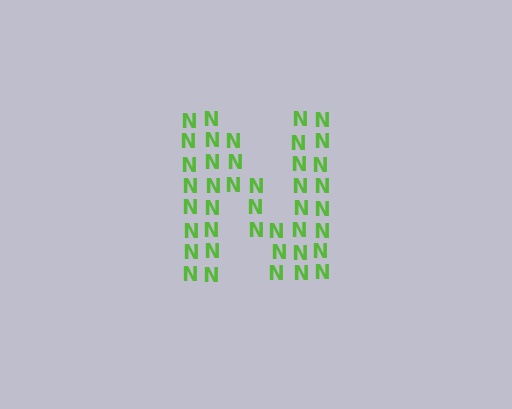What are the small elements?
The small elements are letter N's.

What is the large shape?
The large shape is the letter N.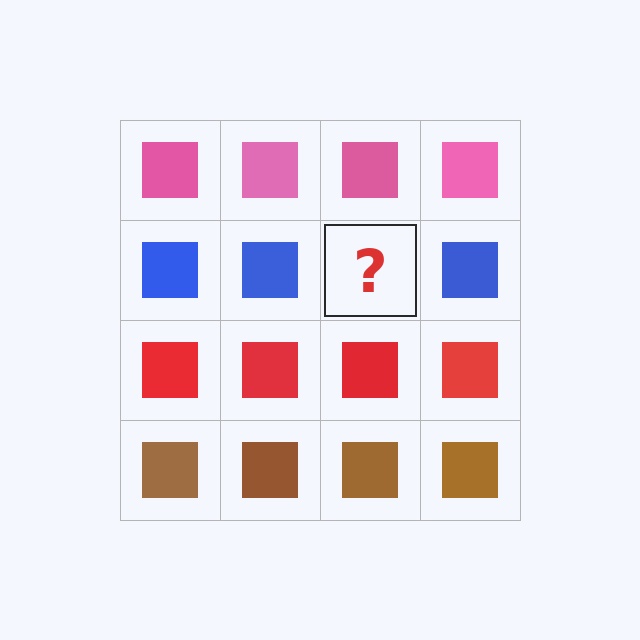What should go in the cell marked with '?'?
The missing cell should contain a blue square.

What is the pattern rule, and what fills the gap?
The rule is that each row has a consistent color. The gap should be filled with a blue square.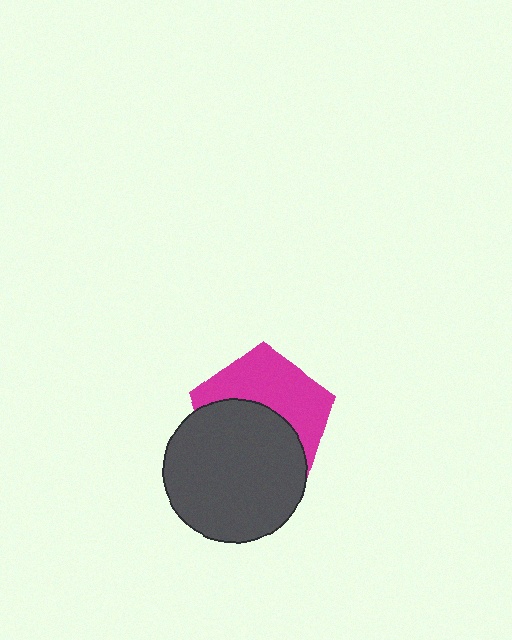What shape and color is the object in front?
The object in front is a dark gray circle.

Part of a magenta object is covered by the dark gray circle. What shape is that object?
It is a pentagon.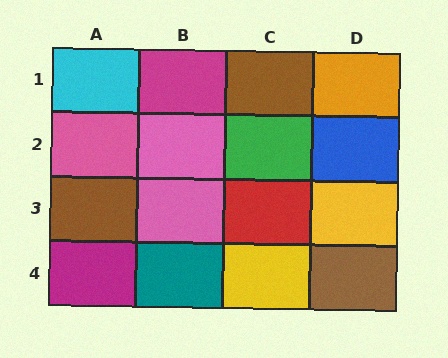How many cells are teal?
1 cell is teal.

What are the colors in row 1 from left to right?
Cyan, magenta, brown, orange.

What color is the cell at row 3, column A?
Brown.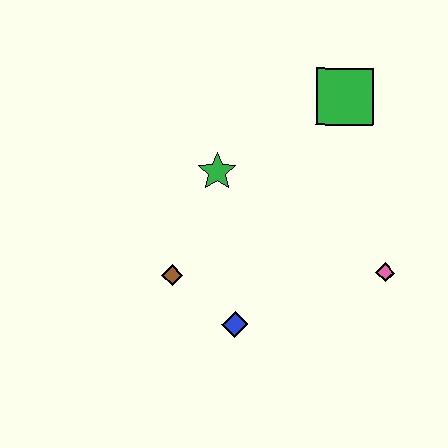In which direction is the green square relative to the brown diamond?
The green square is above the brown diamond.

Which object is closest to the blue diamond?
The brown diamond is closest to the blue diamond.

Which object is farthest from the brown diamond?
The green square is farthest from the brown diamond.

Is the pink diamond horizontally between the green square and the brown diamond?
No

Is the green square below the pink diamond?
No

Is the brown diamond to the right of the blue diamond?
No